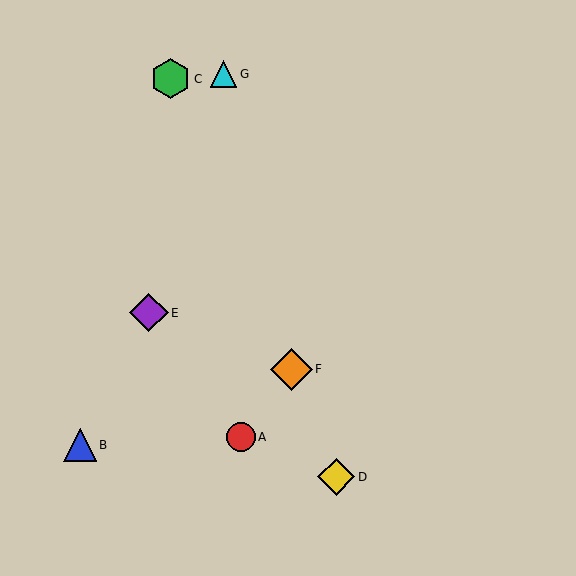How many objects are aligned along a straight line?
3 objects (C, D, F) are aligned along a straight line.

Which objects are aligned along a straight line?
Objects C, D, F are aligned along a straight line.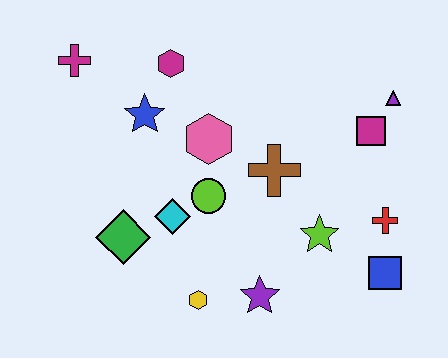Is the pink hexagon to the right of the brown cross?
No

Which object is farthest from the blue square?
The magenta cross is farthest from the blue square.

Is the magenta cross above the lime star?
Yes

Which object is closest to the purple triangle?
The magenta square is closest to the purple triangle.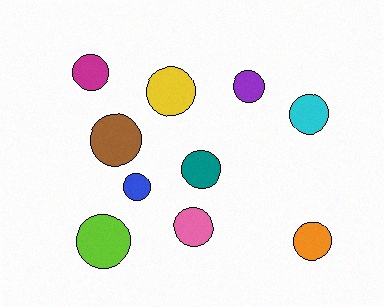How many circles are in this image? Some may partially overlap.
There are 10 circles.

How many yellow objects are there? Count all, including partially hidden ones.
There is 1 yellow object.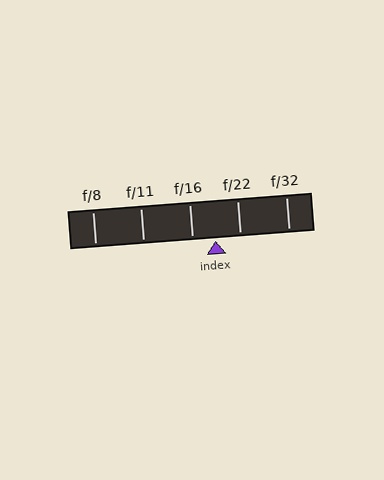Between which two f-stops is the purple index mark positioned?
The index mark is between f/16 and f/22.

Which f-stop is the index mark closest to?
The index mark is closest to f/16.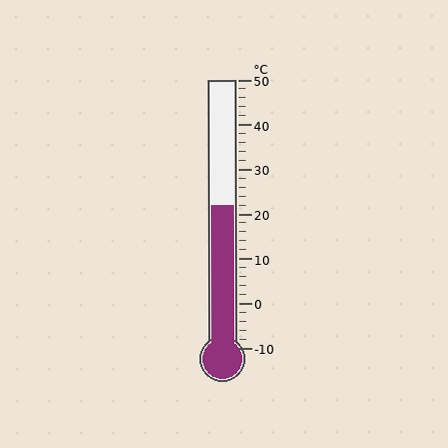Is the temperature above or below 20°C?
The temperature is above 20°C.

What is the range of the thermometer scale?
The thermometer scale ranges from -10°C to 50°C.